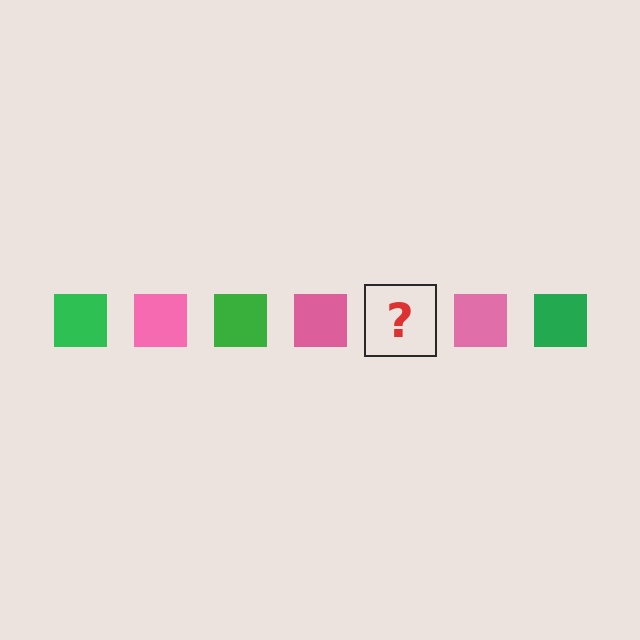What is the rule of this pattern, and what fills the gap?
The rule is that the pattern cycles through green, pink squares. The gap should be filled with a green square.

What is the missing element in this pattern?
The missing element is a green square.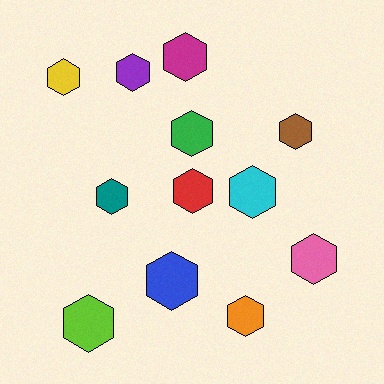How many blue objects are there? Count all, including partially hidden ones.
There is 1 blue object.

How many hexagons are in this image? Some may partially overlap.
There are 12 hexagons.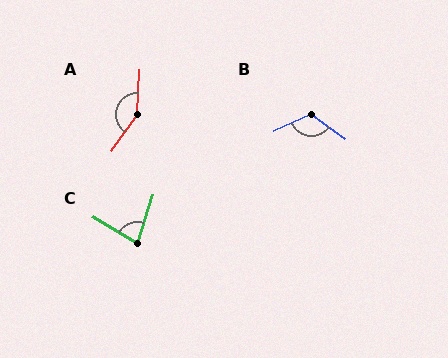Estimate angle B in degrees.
Approximately 121 degrees.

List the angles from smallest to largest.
C (76°), B (121°), A (146°).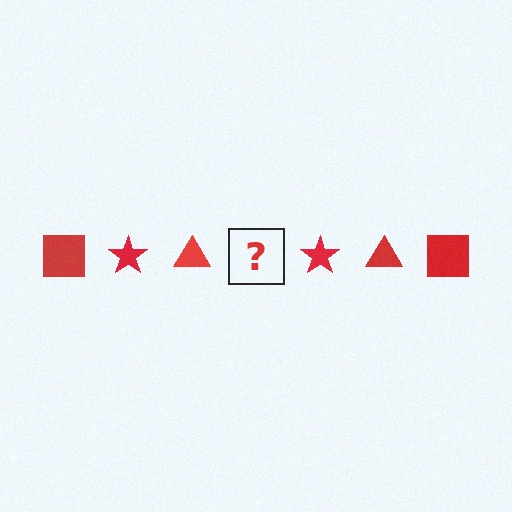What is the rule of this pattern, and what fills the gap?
The rule is that the pattern cycles through square, star, triangle shapes in red. The gap should be filled with a red square.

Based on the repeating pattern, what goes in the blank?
The blank should be a red square.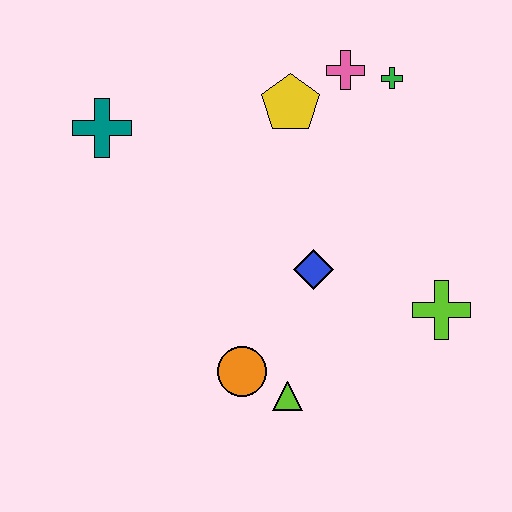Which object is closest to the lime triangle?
The orange circle is closest to the lime triangle.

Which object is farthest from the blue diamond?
The teal cross is farthest from the blue diamond.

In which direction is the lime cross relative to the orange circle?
The lime cross is to the right of the orange circle.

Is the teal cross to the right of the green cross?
No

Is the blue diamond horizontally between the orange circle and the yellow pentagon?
No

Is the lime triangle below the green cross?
Yes